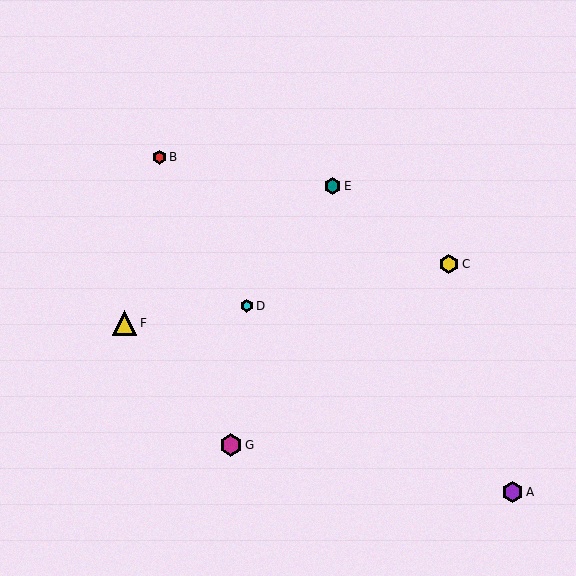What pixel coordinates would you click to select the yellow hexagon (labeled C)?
Click at (449, 264) to select the yellow hexagon C.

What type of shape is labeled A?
Shape A is a purple hexagon.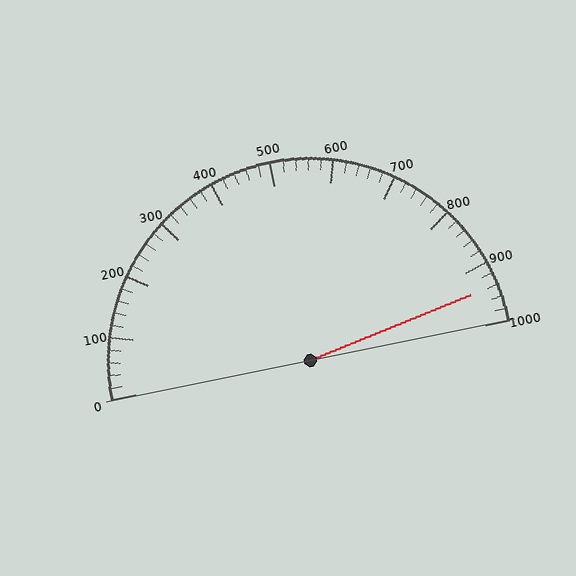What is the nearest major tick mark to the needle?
The nearest major tick mark is 900.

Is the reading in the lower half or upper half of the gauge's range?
The reading is in the upper half of the range (0 to 1000).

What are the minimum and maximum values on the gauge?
The gauge ranges from 0 to 1000.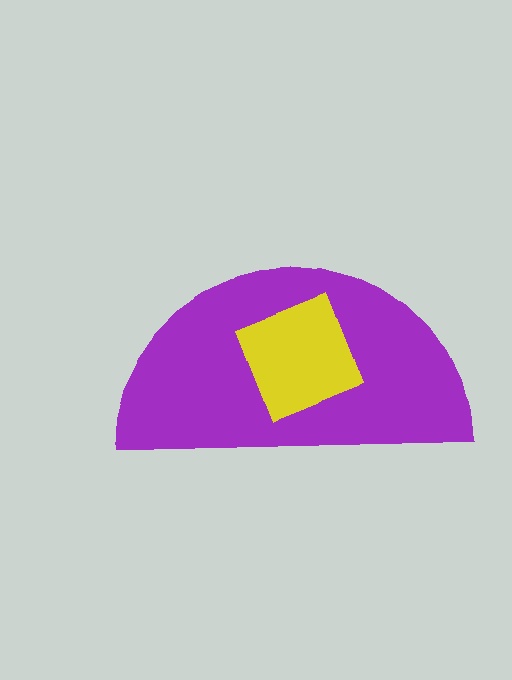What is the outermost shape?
The purple semicircle.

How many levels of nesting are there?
2.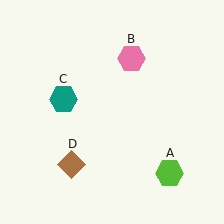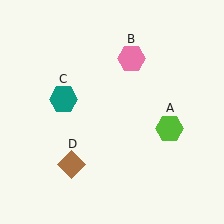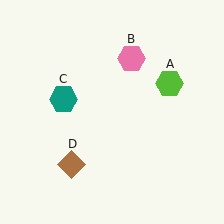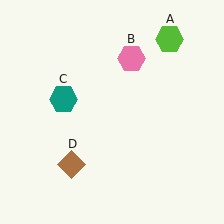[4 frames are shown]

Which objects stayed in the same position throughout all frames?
Pink hexagon (object B) and teal hexagon (object C) and brown diamond (object D) remained stationary.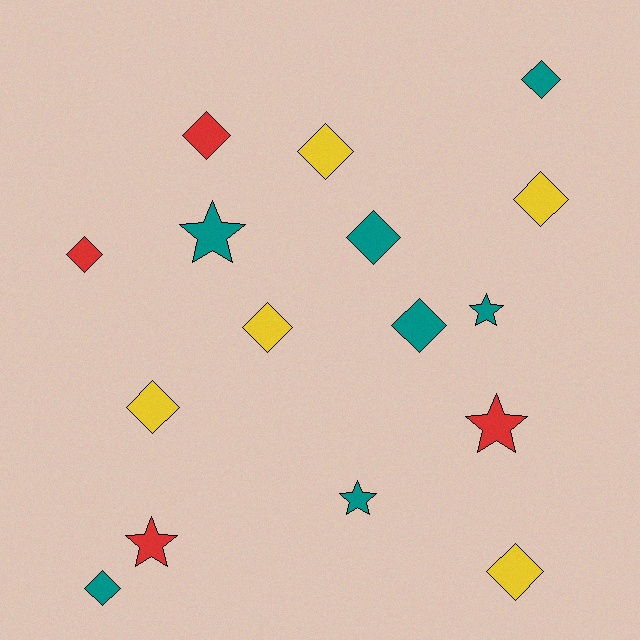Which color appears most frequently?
Teal, with 7 objects.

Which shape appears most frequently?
Diamond, with 11 objects.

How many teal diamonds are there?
There are 4 teal diamonds.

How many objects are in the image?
There are 16 objects.